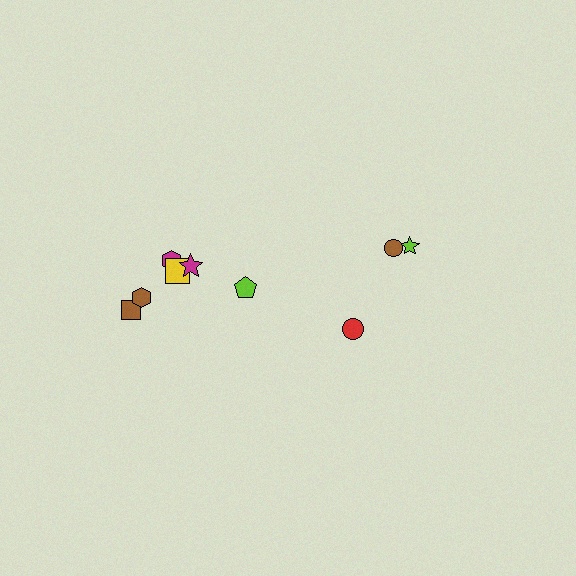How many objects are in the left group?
There are 6 objects.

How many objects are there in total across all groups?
There are 9 objects.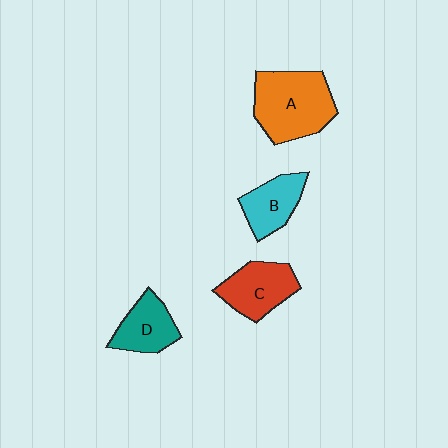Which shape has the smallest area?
Shape B (cyan).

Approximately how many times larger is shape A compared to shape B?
Approximately 1.8 times.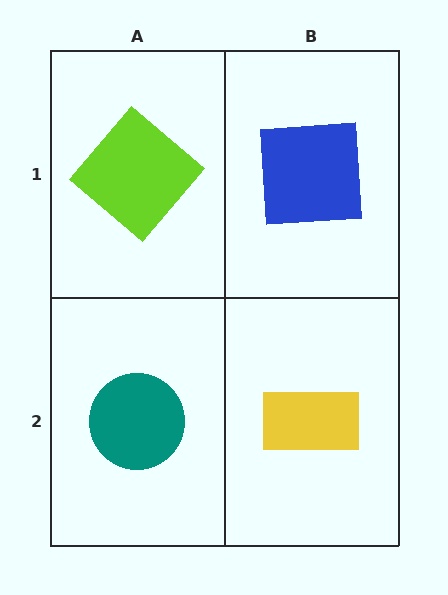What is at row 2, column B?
A yellow rectangle.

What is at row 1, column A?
A lime diamond.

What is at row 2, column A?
A teal circle.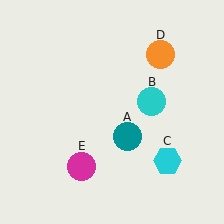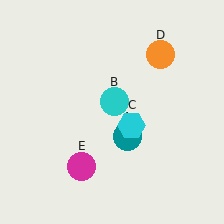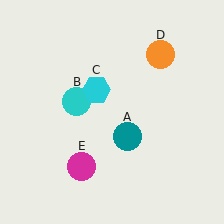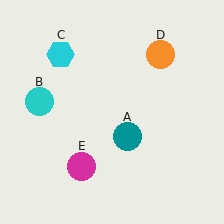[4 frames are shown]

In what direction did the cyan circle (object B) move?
The cyan circle (object B) moved left.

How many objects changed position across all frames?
2 objects changed position: cyan circle (object B), cyan hexagon (object C).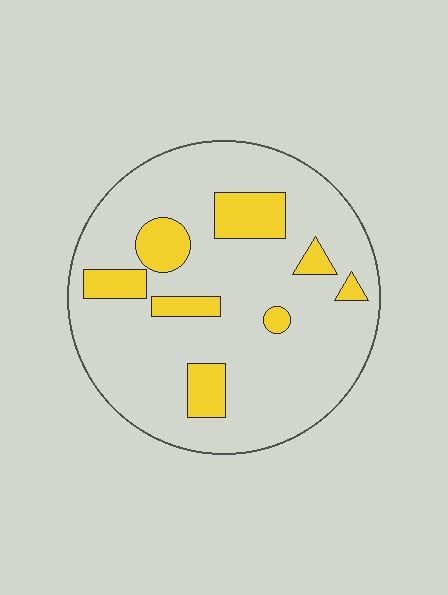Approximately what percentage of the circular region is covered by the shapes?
Approximately 15%.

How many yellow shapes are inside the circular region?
8.